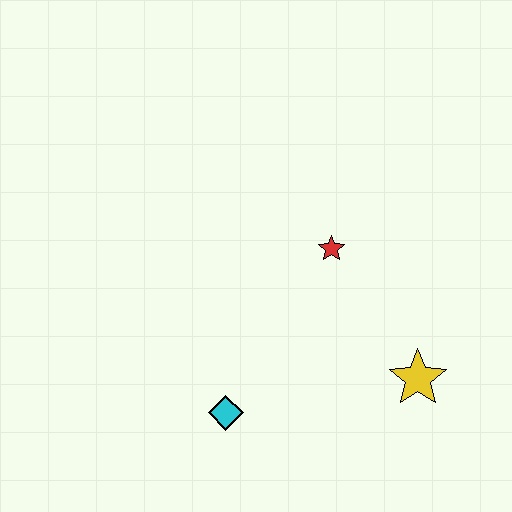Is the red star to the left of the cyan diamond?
No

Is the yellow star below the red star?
Yes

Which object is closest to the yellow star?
The red star is closest to the yellow star.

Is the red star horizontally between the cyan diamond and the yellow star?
Yes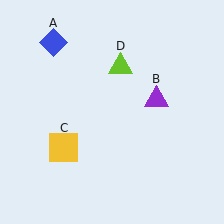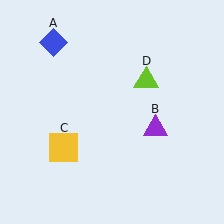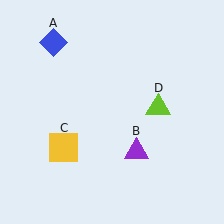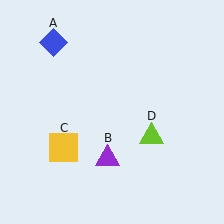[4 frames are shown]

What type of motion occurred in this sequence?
The purple triangle (object B), lime triangle (object D) rotated clockwise around the center of the scene.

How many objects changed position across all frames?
2 objects changed position: purple triangle (object B), lime triangle (object D).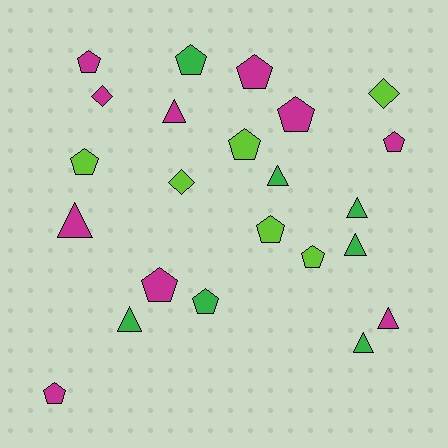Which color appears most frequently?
Magenta, with 10 objects.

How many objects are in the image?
There are 23 objects.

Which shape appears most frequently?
Pentagon, with 12 objects.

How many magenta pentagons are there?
There are 6 magenta pentagons.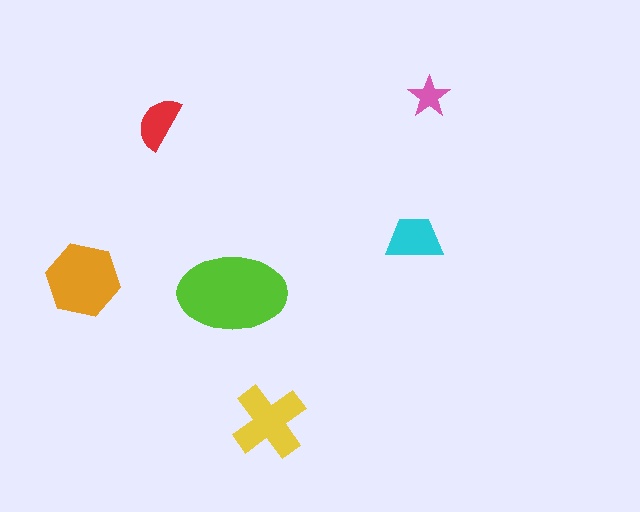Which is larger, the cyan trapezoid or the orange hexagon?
The orange hexagon.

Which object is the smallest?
The pink star.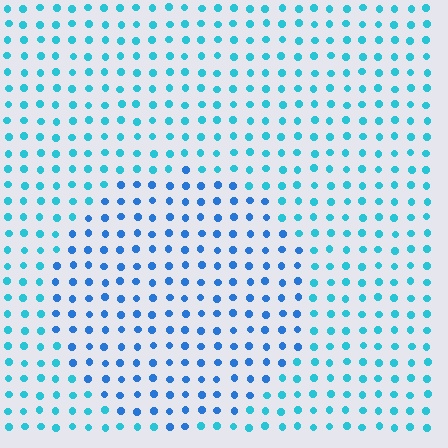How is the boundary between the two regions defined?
The boundary is defined purely by a slight shift in hue (about 28 degrees). Spacing, size, and orientation are identical on both sides.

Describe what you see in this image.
The image is filled with small cyan elements in a uniform arrangement. A circle-shaped region is visible where the elements are tinted to a slightly different hue, forming a subtle color boundary.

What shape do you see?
I see a circle.